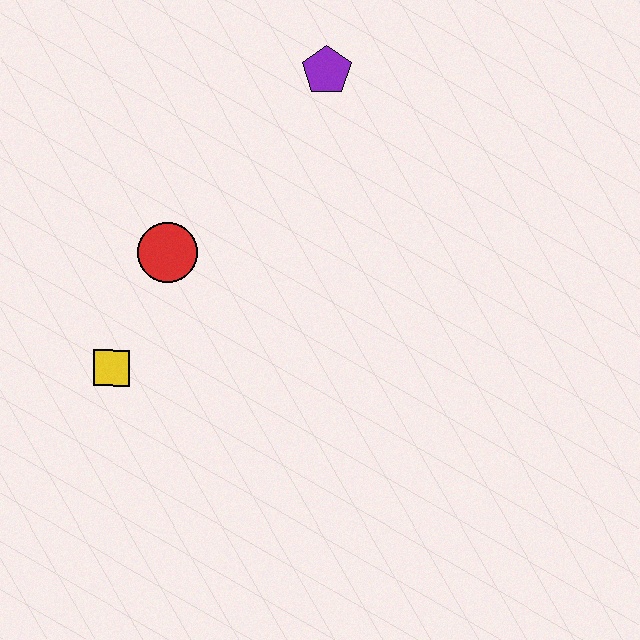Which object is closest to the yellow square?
The red circle is closest to the yellow square.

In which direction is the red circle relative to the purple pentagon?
The red circle is below the purple pentagon.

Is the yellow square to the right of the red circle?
No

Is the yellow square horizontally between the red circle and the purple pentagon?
No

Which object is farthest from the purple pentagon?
The yellow square is farthest from the purple pentagon.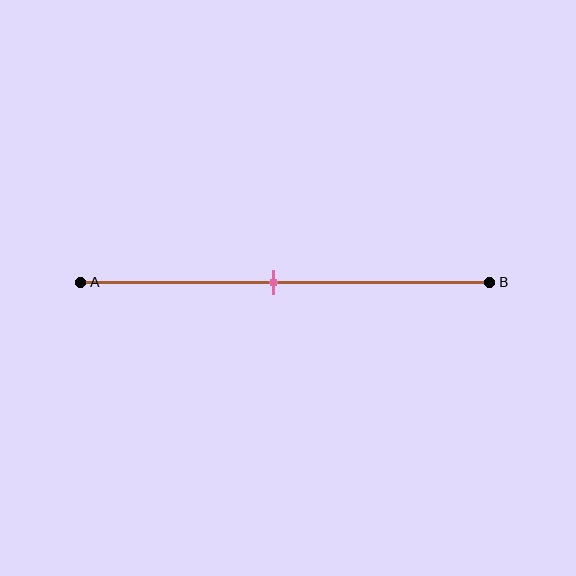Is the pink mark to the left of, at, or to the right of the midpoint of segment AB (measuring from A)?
The pink mark is approximately at the midpoint of segment AB.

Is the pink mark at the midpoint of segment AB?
Yes, the mark is approximately at the midpoint.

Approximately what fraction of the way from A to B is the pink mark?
The pink mark is approximately 45% of the way from A to B.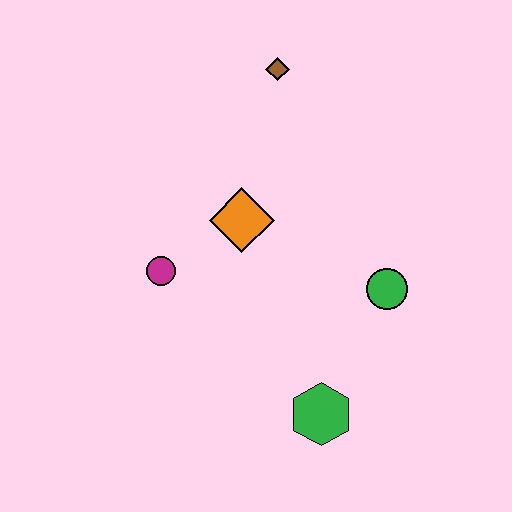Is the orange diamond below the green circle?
No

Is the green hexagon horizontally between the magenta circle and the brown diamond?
No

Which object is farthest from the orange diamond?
The green hexagon is farthest from the orange diamond.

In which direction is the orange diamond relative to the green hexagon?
The orange diamond is above the green hexagon.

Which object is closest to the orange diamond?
The magenta circle is closest to the orange diamond.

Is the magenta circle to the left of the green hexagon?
Yes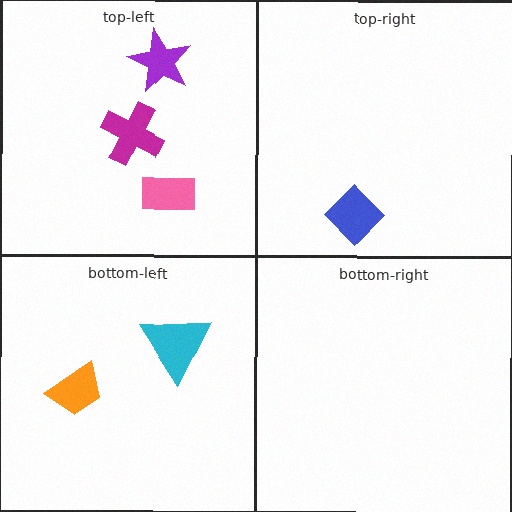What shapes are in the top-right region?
The blue diamond.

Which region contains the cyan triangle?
The bottom-left region.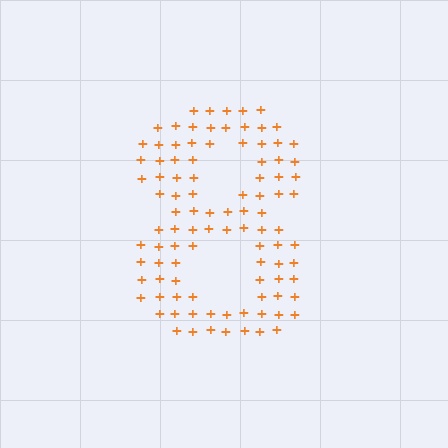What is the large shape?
The large shape is the digit 8.